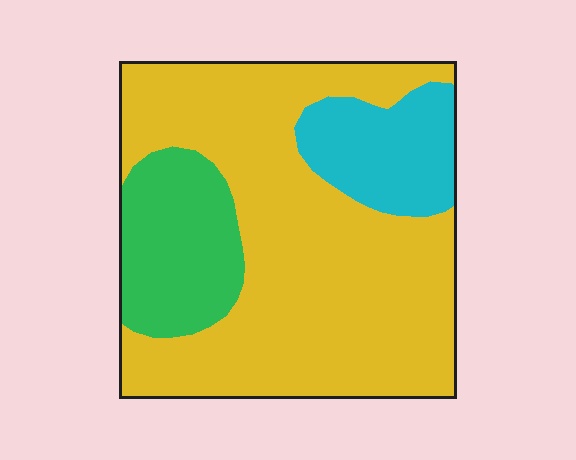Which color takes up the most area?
Yellow, at roughly 70%.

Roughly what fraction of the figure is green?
Green takes up about one sixth (1/6) of the figure.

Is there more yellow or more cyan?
Yellow.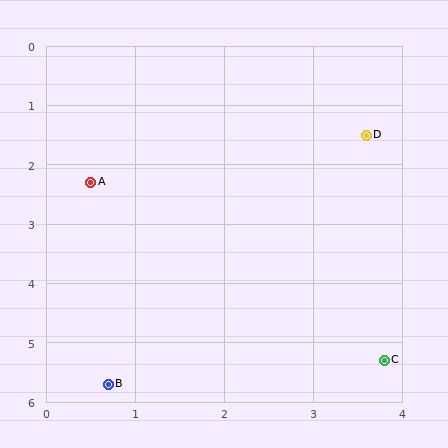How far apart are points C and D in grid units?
Points C and D are about 3.8 grid units apart.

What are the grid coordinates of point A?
Point A is at approximately (0.5, 2.3).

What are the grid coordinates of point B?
Point B is at approximately (0.7, 5.7).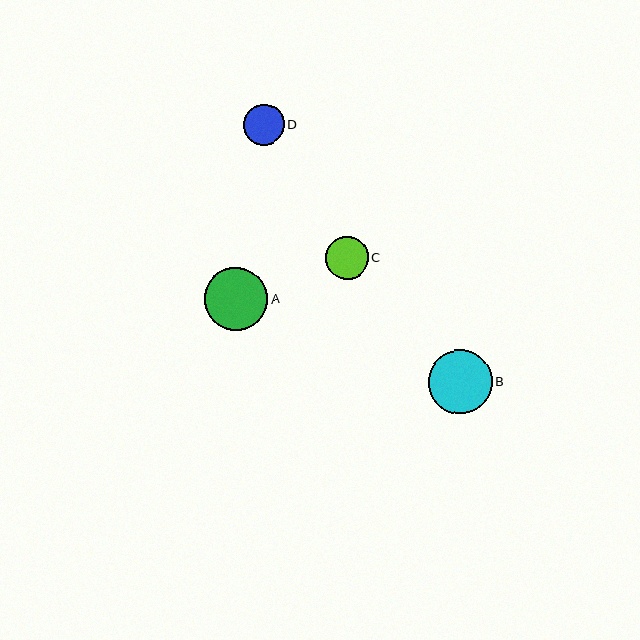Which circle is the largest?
Circle B is the largest with a size of approximately 64 pixels.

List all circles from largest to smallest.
From largest to smallest: B, A, C, D.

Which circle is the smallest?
Circle D is the smallest with a size of approximately 41 pixels.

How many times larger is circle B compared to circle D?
Circle B is approximately 1.5 times the size of circle D.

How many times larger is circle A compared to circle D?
Circle A is approximately 1.5 times the size of circle D.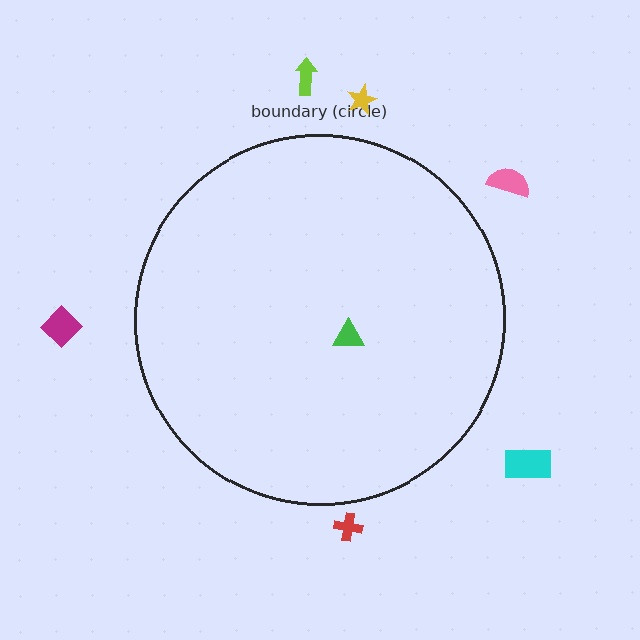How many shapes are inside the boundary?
1 inside, 6 outside.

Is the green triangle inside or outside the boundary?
Inside.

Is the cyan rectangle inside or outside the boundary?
Outside.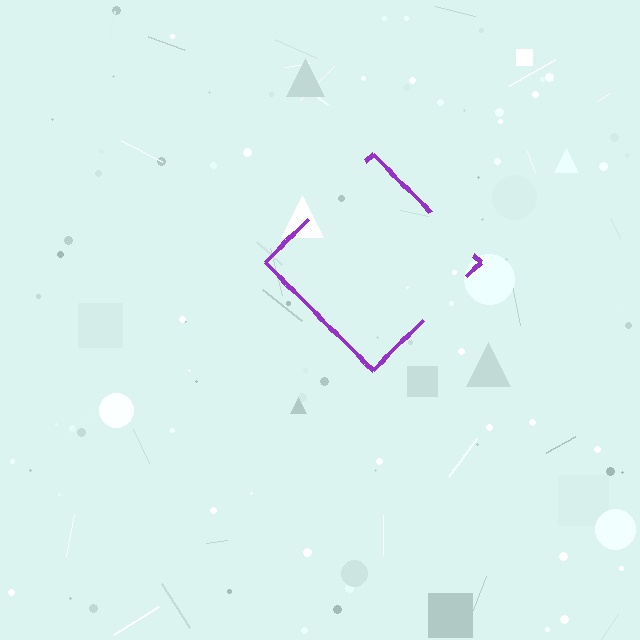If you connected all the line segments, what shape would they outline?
They would outline a diamond.